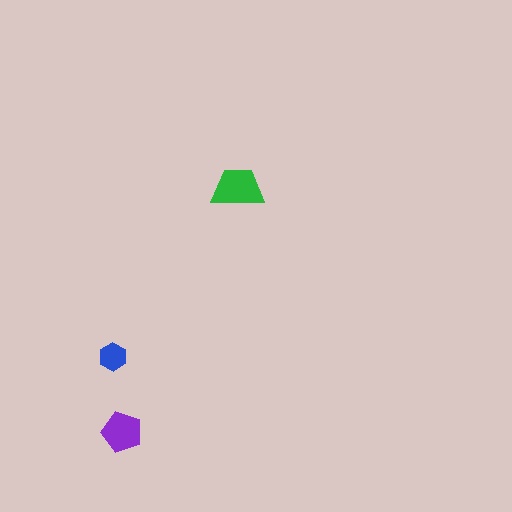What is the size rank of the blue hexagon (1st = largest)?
3rd.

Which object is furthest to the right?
The green trapezoid is rightmost.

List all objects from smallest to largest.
The blue hexagon, the purple pentagon, the green trapezoid.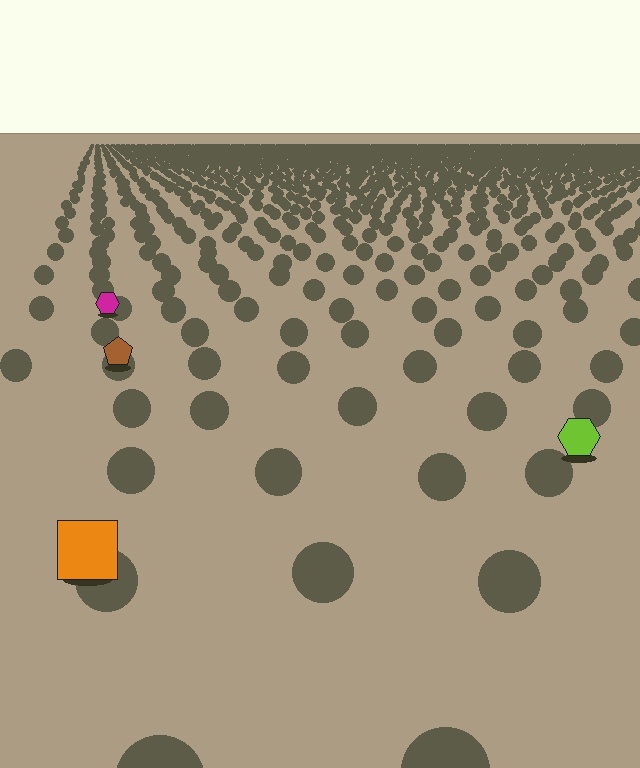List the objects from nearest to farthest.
From nearest to farthest: the orange square, the lime hexagon, the brown pentagon, the magenta hexagon.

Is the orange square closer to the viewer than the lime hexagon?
Yes. The orange square is closer — you can tell from the texture gradient: the ground texture is coarser near it.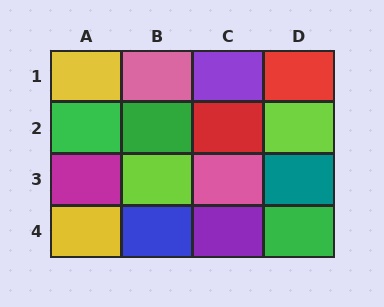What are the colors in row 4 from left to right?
Yellow, blue, purple, green.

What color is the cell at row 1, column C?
Purple.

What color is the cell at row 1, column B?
Pink.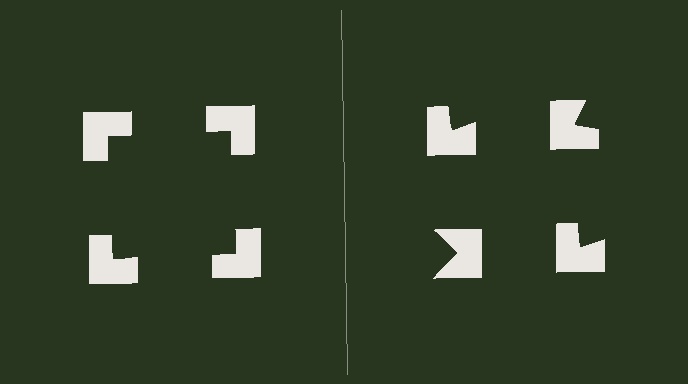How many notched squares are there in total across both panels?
8 — 4 on each side.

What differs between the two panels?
The notched squares are positioned identically on both sides; only the wedge orientations differ. On the left they align to a square; on the right they are misaligned.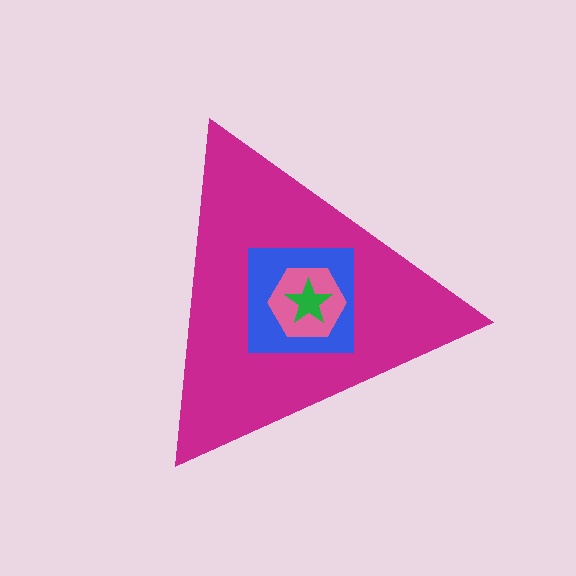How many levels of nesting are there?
4.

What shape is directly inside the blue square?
The pink hexagon.